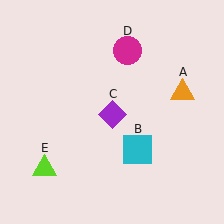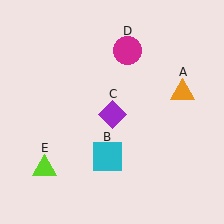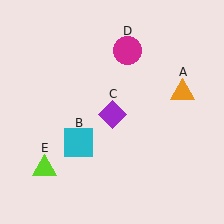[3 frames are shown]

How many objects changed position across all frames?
1 object changed position: cyan square (object B).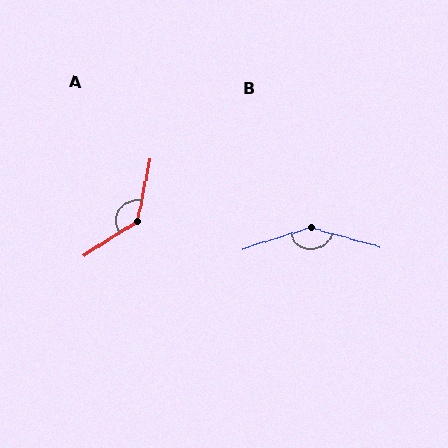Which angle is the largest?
B, at approximately 147 degrees.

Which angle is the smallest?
A, at approximately 134 degrees.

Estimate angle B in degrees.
Approximately 147 degrees.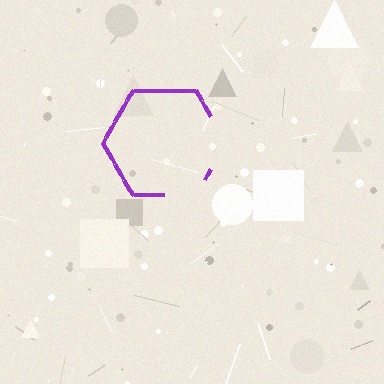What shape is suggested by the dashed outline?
The dashed outline suggests a hexagon.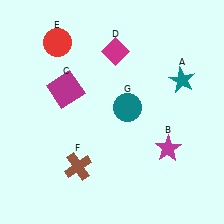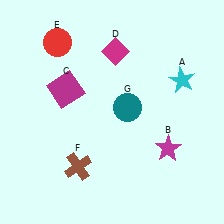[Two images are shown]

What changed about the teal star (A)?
In Image 1, A is teal. In Image 2, it changed to cyan.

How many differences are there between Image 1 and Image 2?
There is 1 difference between the two images.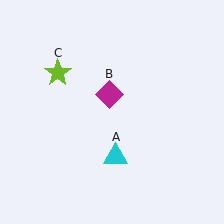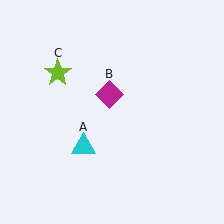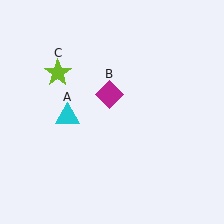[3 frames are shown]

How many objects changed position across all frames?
1 object changed position: cyan triangle (object A).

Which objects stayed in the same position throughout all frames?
Magenta diamond (object B) and lime star (object C) remained stationary.